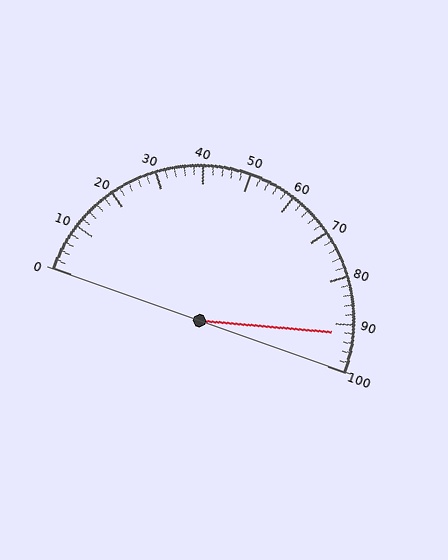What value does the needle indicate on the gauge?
The needle indicates approximately 92.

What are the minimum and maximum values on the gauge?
The gauge ranges from 0 to 100.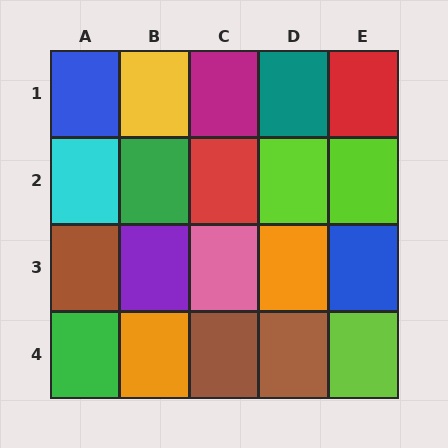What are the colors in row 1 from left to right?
Blue, yellow, magenta, teal, red.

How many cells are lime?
3 cells are lime.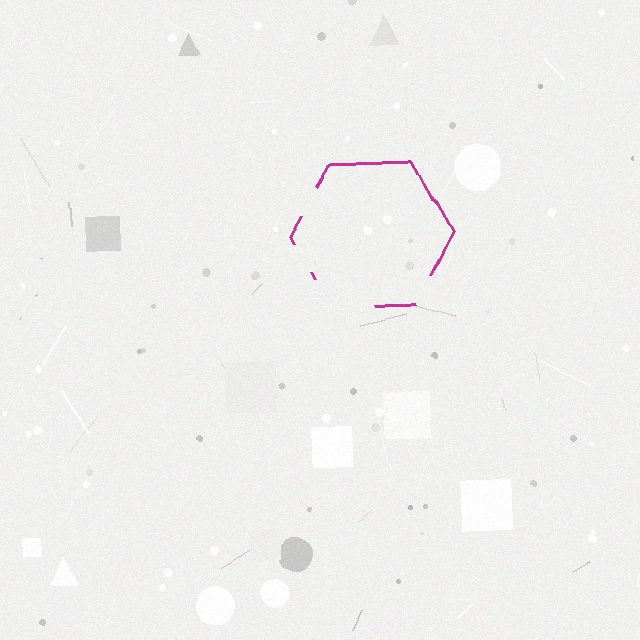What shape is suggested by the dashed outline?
The dashed outline suggests a hexagon.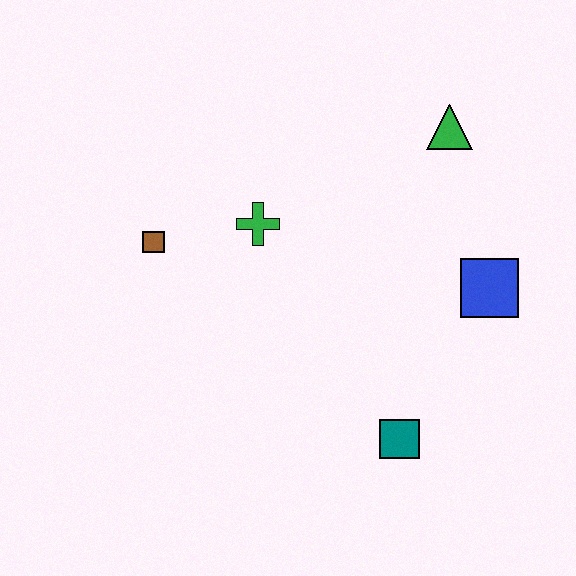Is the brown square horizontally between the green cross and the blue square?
No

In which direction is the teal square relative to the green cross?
The teal square is below the green cross.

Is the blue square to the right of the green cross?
Yes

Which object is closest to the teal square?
The blue square is closest to the teal square.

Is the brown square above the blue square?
Yes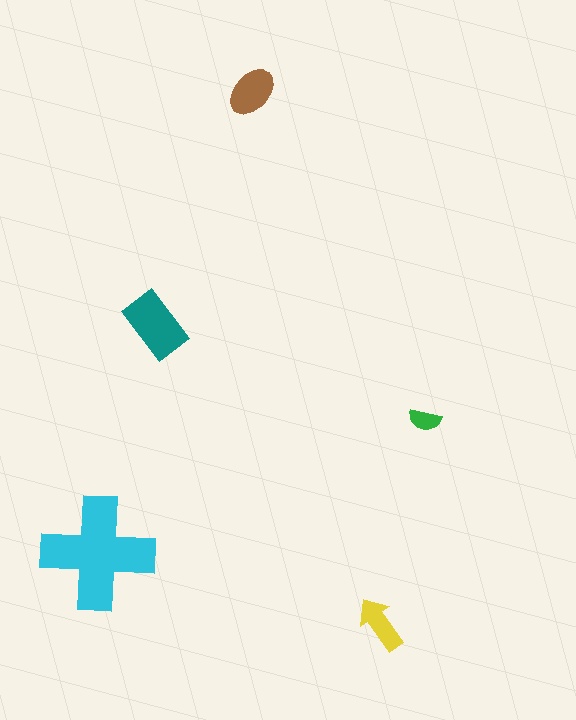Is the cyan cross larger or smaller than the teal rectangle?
Larger.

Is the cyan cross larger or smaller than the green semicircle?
Larger.